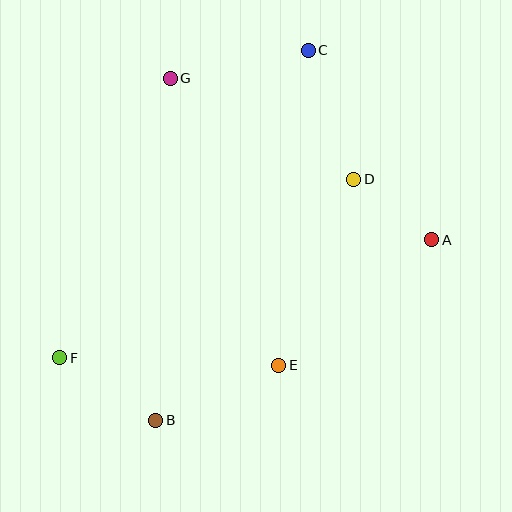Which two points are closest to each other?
Points A and D are closest to each other.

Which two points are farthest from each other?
Points B and C are farthest from each other.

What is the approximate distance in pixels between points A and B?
The distance between A and B is approximately 330 pixels.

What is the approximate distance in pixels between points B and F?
The distance between B and F is approximately 114 pixels.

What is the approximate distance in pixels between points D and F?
The distance between D and F is approximately 344 pixels.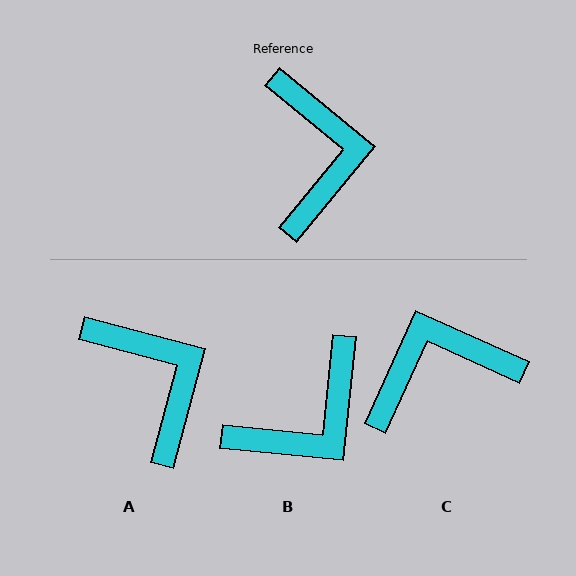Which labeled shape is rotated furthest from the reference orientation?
C, about 105 degrees away.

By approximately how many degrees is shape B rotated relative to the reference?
Approximately 56 degrees clockwise.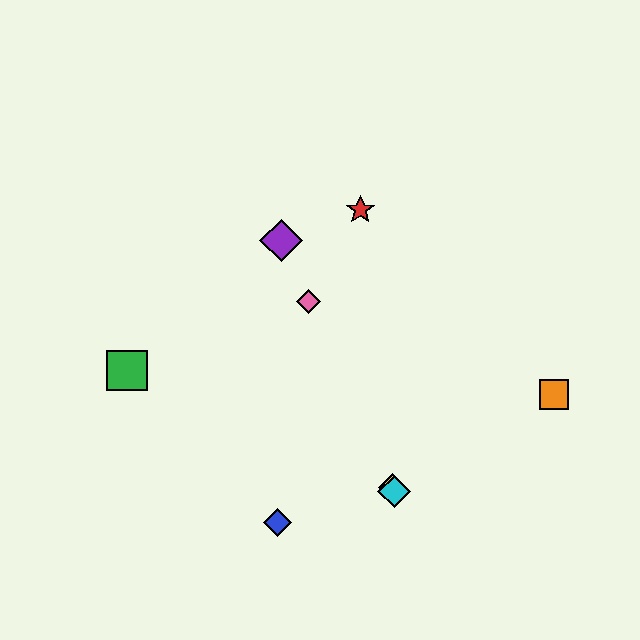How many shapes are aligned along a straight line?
4 shapes (the yellow diamond, the purple diamond, the cyan diamond, the pink diamond) are aligned along a straight line.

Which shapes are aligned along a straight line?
The yellow diamond, the purple diamond, the cyan diamond, the pink diamond are aligned along a straight line.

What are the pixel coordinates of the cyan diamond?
The cyan diamond is at (394, 491).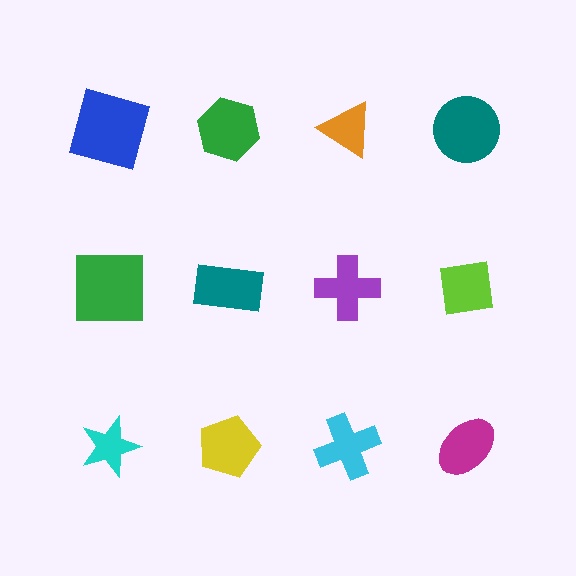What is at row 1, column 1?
A blue square.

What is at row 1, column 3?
An orange triangle.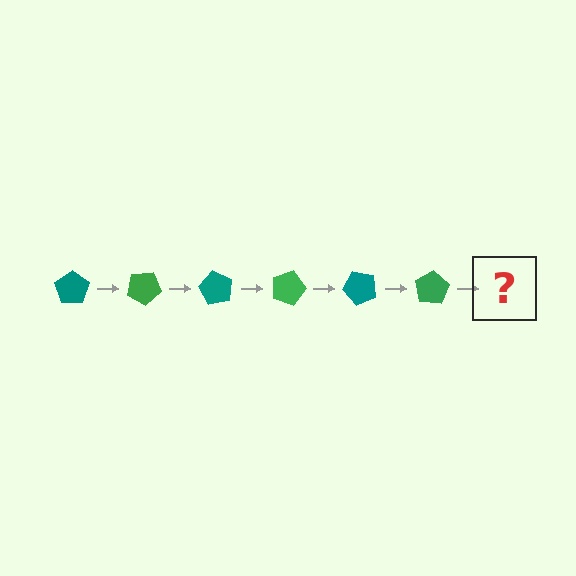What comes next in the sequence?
The next element should be a teal pentagon, rotated 180 degrees from the start.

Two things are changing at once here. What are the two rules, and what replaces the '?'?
The two rules are that it rotates 30 degrees each step and the color cycles through teal and green. The '?' should be a teal pentagon, rotated 180 degrees from the start.